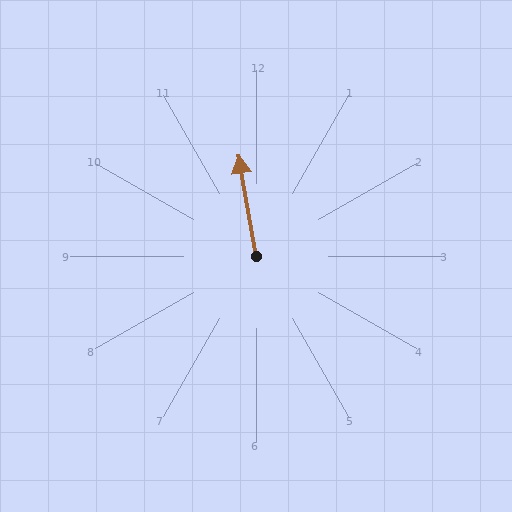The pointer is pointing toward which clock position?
Roughly 12 o'clock.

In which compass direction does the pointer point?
North.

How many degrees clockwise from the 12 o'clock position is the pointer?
Approximately 350 degrees.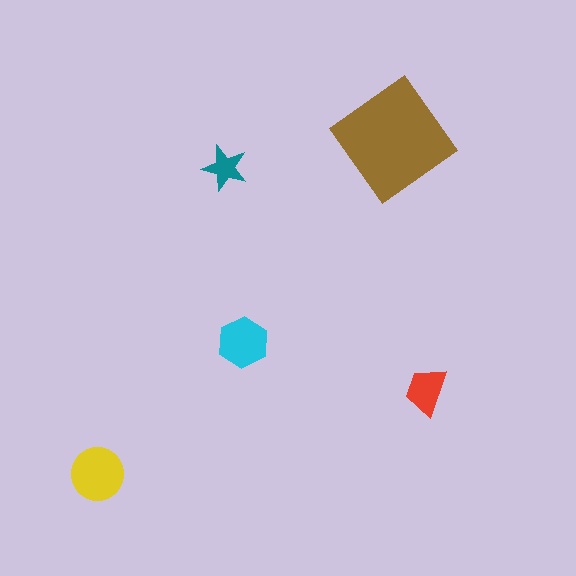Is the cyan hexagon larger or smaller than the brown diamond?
Smaller.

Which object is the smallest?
The teal star.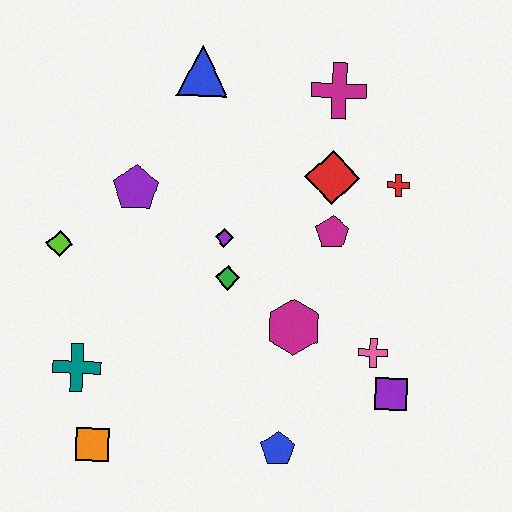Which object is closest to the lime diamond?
The purple pentagon is closest to the lime diamond.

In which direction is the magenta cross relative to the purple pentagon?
The magenta cross is to the right of the purple pentagon.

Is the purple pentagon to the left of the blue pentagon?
Yes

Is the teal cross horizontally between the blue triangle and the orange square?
No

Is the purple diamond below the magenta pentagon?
Yes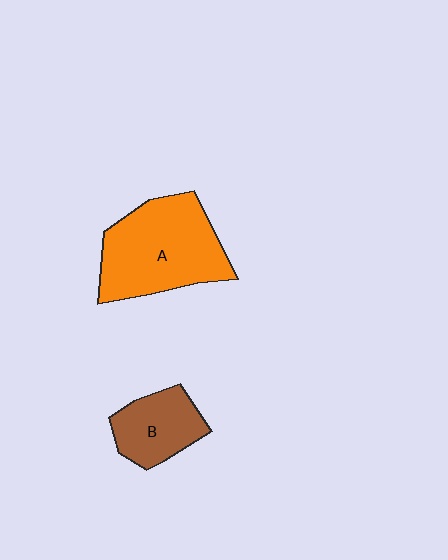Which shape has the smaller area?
Shape B (brown).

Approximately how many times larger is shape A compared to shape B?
Approximately 1.9 times.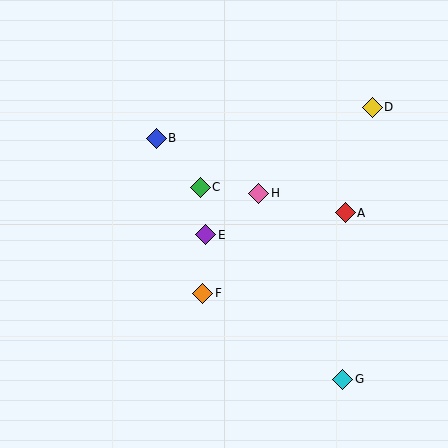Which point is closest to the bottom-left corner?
Point F is closest to the bottom-left corner.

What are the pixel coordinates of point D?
Point D is at (372, 107).